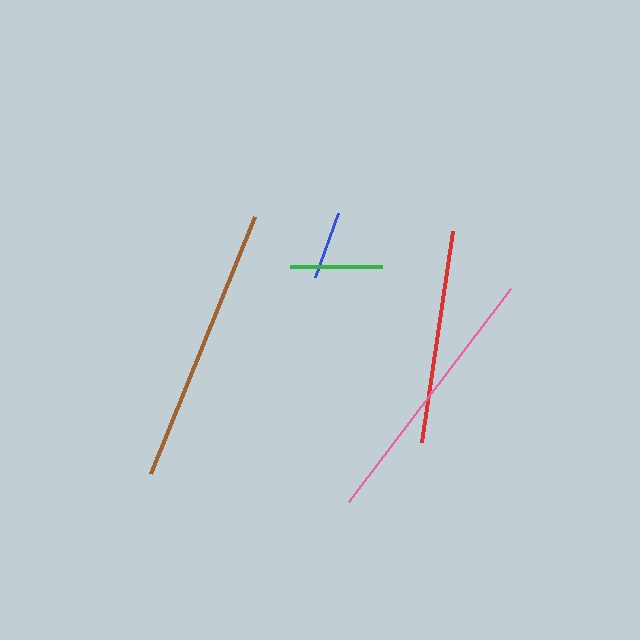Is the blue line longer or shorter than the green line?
The green line is longer than the blue line.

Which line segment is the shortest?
The blue line is the shortest at approximately 69 pixels.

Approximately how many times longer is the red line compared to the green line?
The red line is approximately 2.3 times the length of the green line.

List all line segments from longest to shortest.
From longest to shortest: brown, pink, red, green, blue.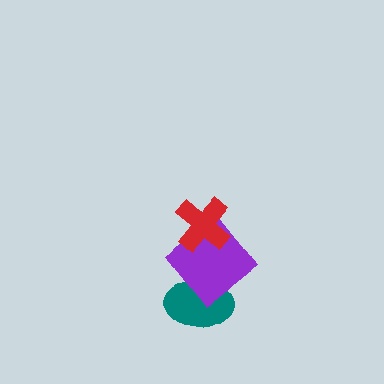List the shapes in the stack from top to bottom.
From top to bottom: the red cross, the purple diamond, the teal ellipse.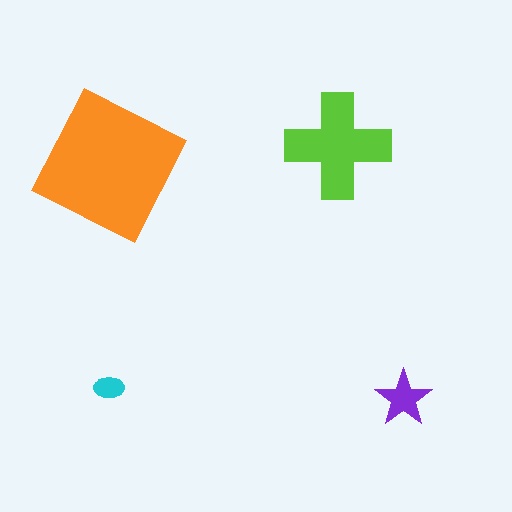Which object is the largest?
The orange square.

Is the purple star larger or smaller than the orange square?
Smaller.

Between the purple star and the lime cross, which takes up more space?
The lime cross.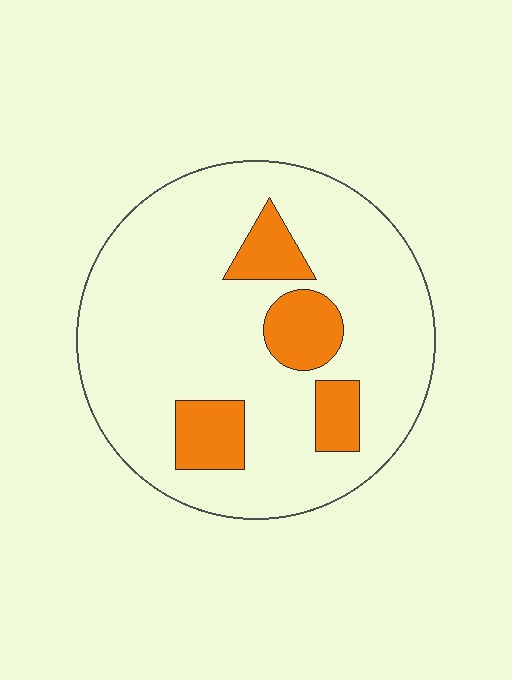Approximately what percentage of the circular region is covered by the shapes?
Approximately 15%.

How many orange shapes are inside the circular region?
4.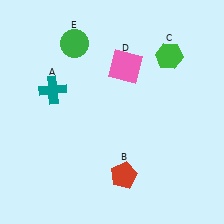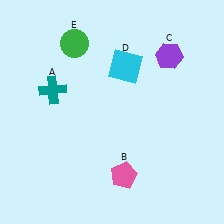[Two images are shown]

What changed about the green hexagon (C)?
In Image 1, C is green. In Image 2, it changed to purple.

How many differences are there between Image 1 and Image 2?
There are 3 differences between the two images.